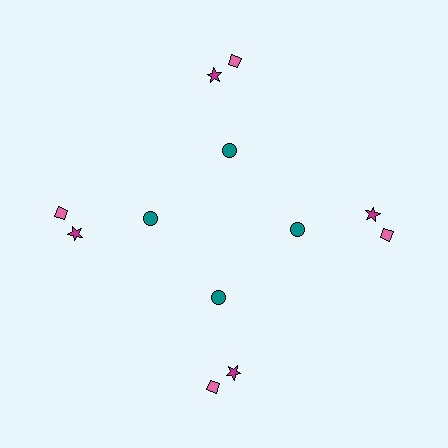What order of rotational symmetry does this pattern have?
This pattern has 4-fold rotational symmetry.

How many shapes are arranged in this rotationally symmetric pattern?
There are 12 shapes, arranged in 4 groups of 3.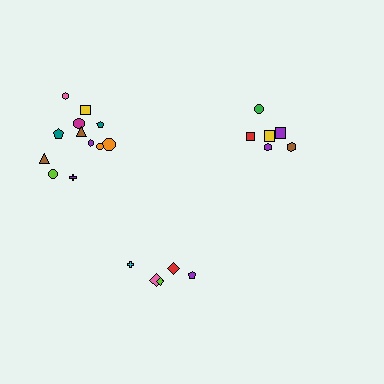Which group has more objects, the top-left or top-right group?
The top-left group.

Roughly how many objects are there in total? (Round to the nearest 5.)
Roughly 25 objects in total.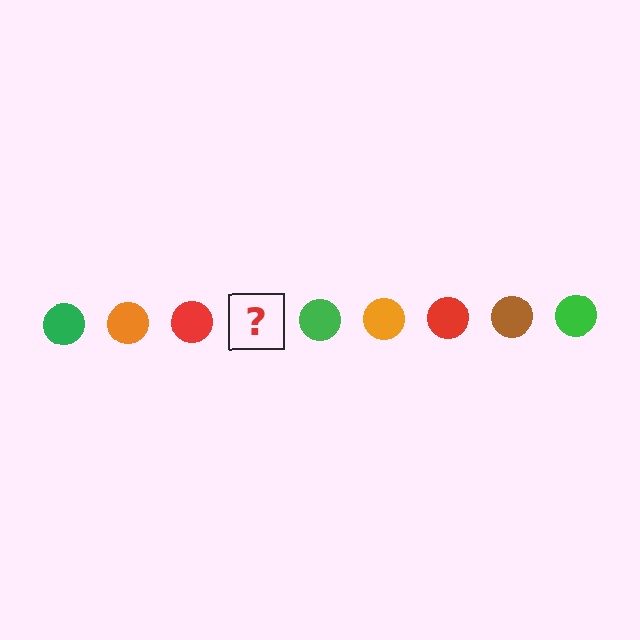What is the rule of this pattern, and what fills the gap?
The rule is that the pattern cycles through green, orange, red, brown circles. The gap should be filled with a brown circle.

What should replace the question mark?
The question mark should be replaced with a brown circle.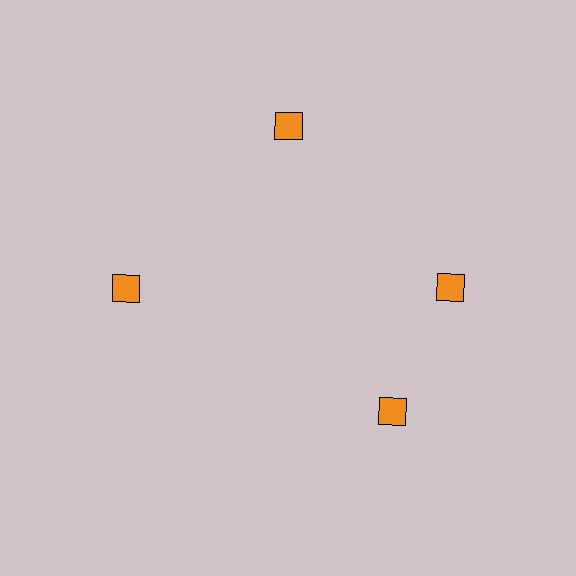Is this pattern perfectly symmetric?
No. The 4 orange diamonds are arranged in a ring, but one element near the 6 o'clock position is rotated out of alignment along the ring, breaking the 4-fold rotational symmetry.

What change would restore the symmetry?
The symmetry would be restored by rotating it back into even spacing with its neighbors so that all 4 diamonds sit at equal angles and equal distance from the center.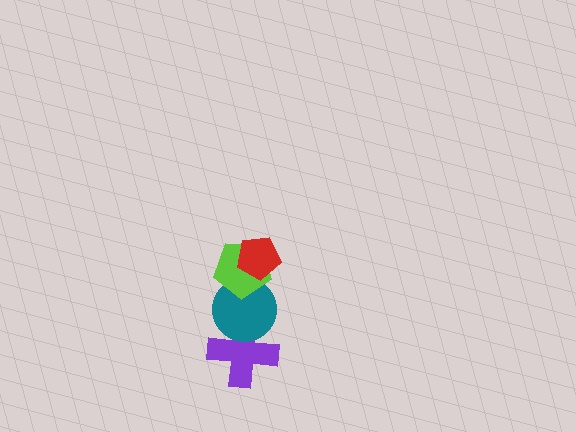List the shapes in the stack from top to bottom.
From top to bottom: the red pentagon, the lime pentagon, the teal circle, the purple cross.